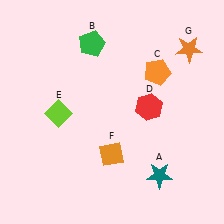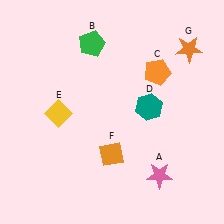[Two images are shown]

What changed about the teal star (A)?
In Image 1, A is teal. In Image 2, it changed to pink.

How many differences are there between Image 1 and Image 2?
There are 3 differences between the two images.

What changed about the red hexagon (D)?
In Image 1, D is red. In Image 2, it changed to teal.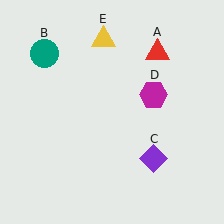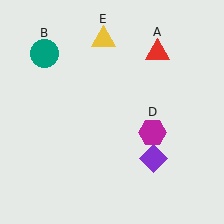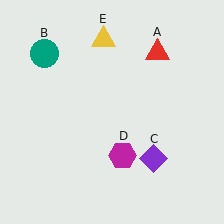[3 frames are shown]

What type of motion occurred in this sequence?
The magenta hexagon (object D) rotated clockwise around the center of the scene.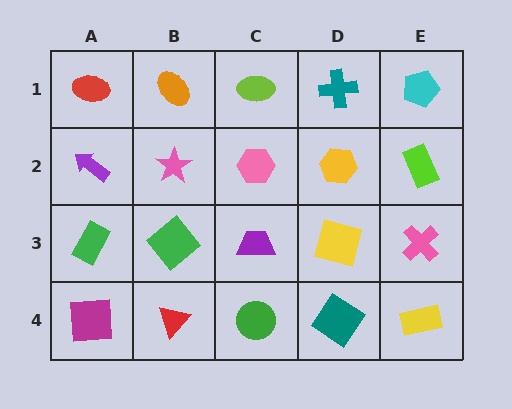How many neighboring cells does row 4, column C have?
3.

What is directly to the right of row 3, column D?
A pink cross.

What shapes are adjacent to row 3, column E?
A lime rectangle (row 2, column E), a yellow rectangle (row 4, column E), a yellow square (row 3, column D).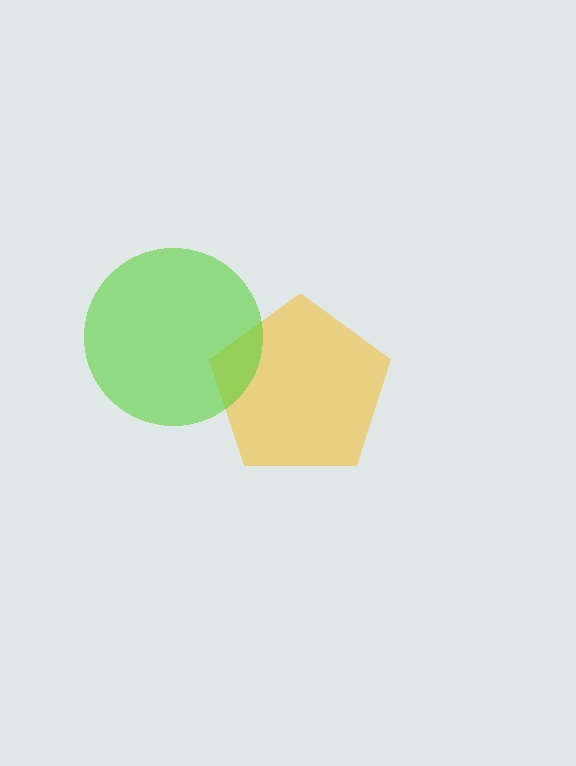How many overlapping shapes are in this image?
There are 2 overlapping shapes in the image.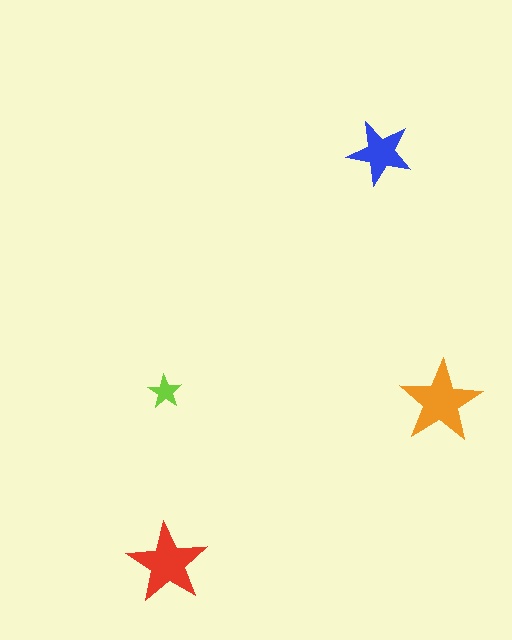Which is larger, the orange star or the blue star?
The orange one.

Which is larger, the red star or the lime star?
The red one.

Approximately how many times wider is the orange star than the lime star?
About 2.5 times wider.